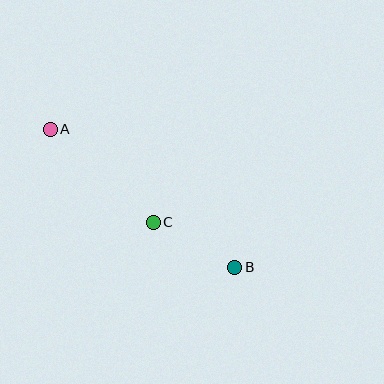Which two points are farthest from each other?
Points A and B are farthest from each other.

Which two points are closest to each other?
Points B and C are closest to each other.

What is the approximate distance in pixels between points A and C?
The distance between A and C is approximately 139 pixels.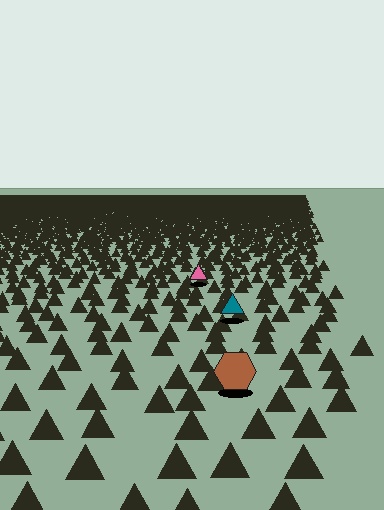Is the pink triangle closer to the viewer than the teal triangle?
No. The teal triangle is closer — you can tell from the texture gradient: the ground texture is coarser near it.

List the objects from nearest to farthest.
From nearest to farthest: the brown hexagon, the teal triangle, the pink triangle.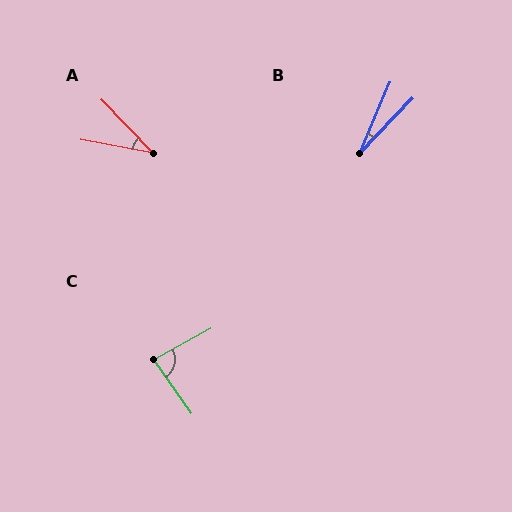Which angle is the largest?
C, at approximately 84 degrees.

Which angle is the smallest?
B, at approximately 21 degrees.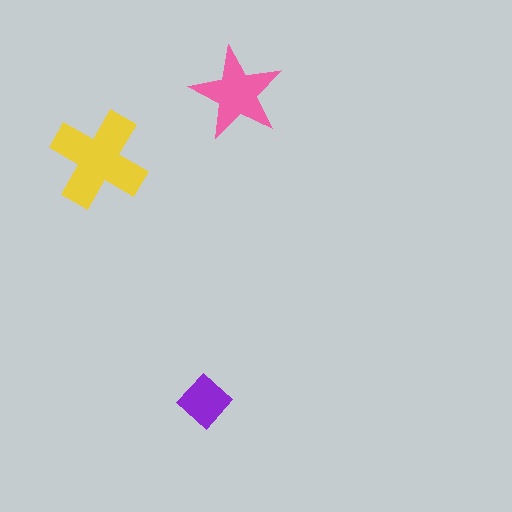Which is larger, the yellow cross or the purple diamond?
The yellow cross.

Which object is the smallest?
The purple diamond.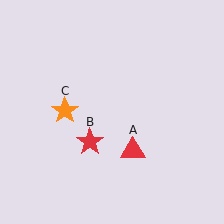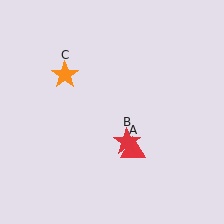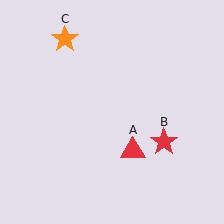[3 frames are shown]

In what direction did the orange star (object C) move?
The orange star (object C) moved up.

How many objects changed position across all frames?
2 objects changed position: red star (object B), orange star (object C).